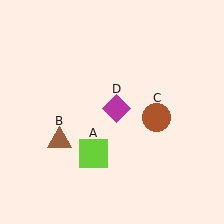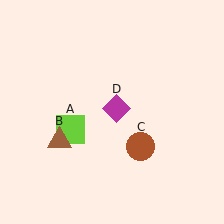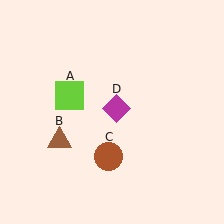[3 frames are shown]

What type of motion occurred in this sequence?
The lime square (object A), brown circle (object C) rotated clockwise around the center of the scene.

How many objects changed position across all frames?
2 objects changed position: lime square (object A), brown circle (object C).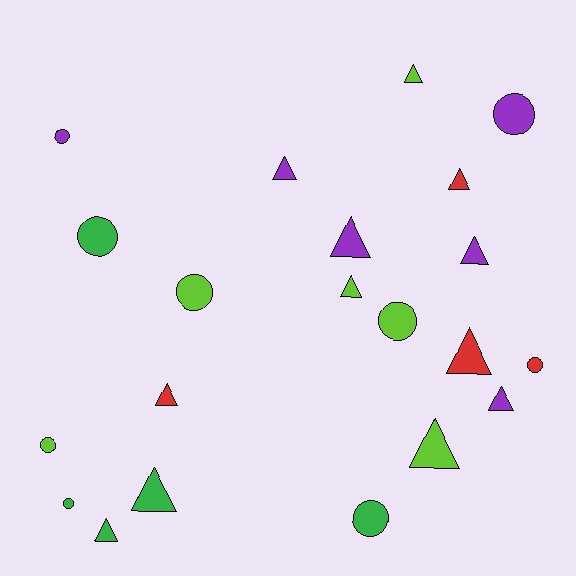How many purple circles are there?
There are 2 purple circles.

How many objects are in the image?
There are 21 objects.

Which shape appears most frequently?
Triangle, with 12 objects.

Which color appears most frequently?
Lime, with 6 objects.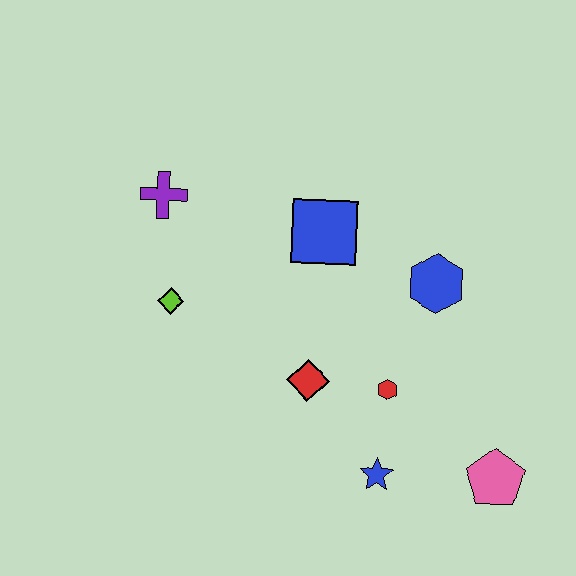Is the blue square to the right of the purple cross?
Yes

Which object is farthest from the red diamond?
The purple cross is farthest from the red diamond.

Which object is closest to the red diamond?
The red hexagon is closest to the red diamond.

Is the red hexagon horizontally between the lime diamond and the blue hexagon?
Yes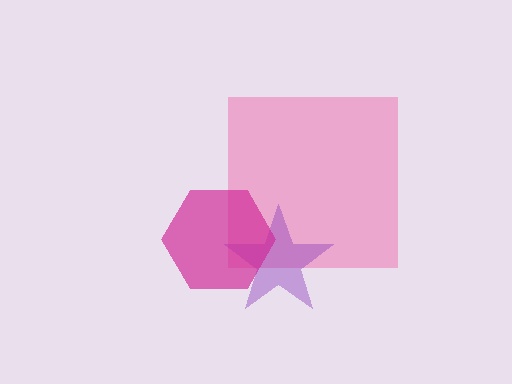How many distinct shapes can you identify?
There are 3 distinct shapes: a pink square, a purple star, a magenta hexagon.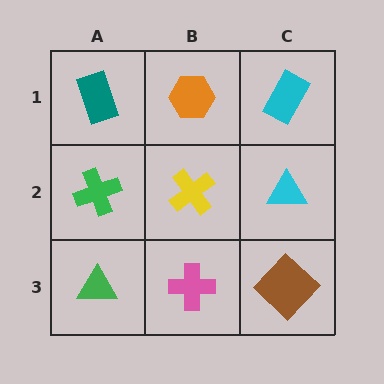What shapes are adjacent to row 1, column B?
A yellow cross (row 2, column B), a teal rectangle (row 1, column A), a cyan rectangle (row 1, column C).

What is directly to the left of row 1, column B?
A teal rectangle.